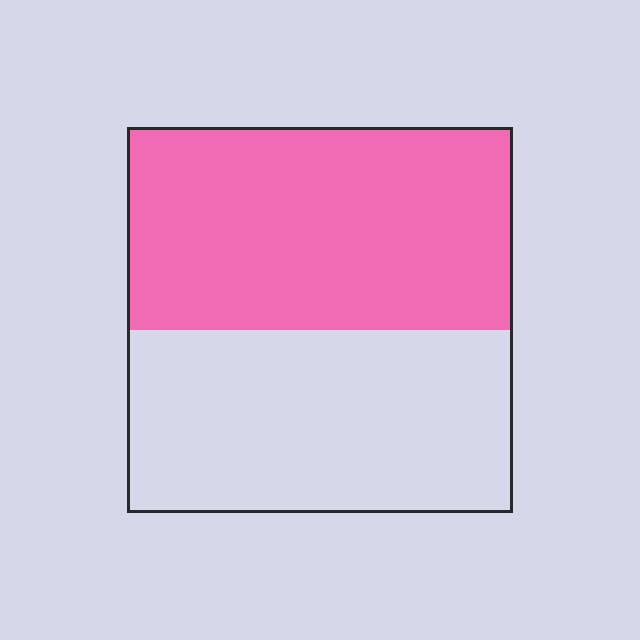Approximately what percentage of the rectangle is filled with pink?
Approximately 55%.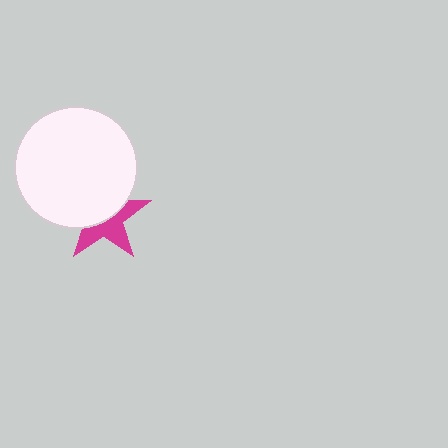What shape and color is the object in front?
The object in front is a white circle.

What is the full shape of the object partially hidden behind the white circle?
The partially hidden object is a magenta star.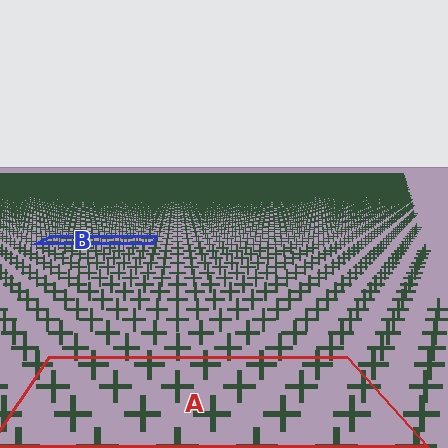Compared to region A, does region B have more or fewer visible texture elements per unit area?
Region B has more texture elements per unit area — they are packed more densely because it is farther away.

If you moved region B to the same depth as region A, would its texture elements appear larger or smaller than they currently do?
They would appear larger. At a closer depth, the same texture elements are projected at a bigger on-screen size.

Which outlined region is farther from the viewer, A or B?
Region B is farther from the viewer — the texture elements inside it appear smaller and more densely packed.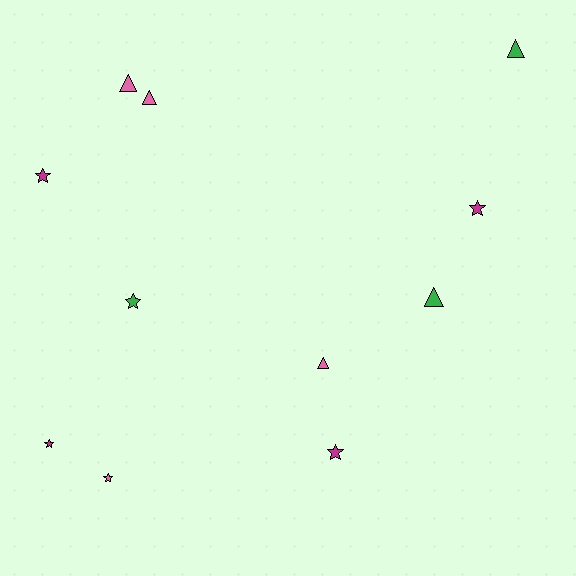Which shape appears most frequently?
Star, with 6 objects.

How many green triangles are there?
There are 2 green triangles.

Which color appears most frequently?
Pink, with 4 objects.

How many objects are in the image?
There are 11 objects.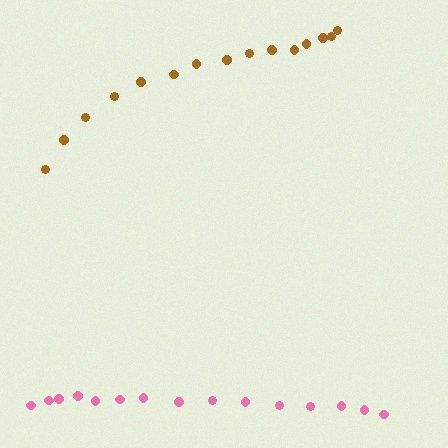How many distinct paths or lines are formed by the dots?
There are 2 distinct paths.